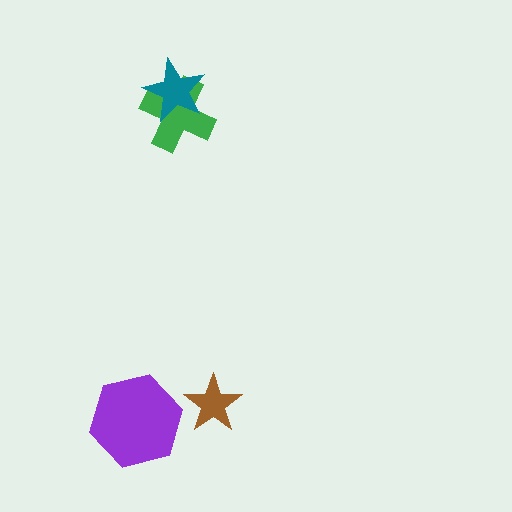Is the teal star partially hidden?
No, no other shape covers it.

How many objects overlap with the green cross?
1 object overlaps with the green cross.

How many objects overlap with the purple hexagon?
0 objects overlap with the purple hexagon.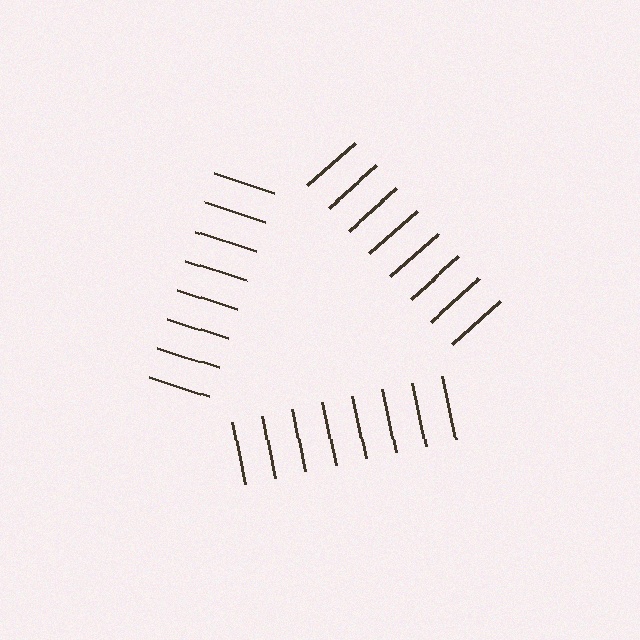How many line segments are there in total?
24 — 8 along each of the 3 edges.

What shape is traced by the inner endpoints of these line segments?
An illusory triangle — the line segments terminate on its edges but no continuous stroke is drawn.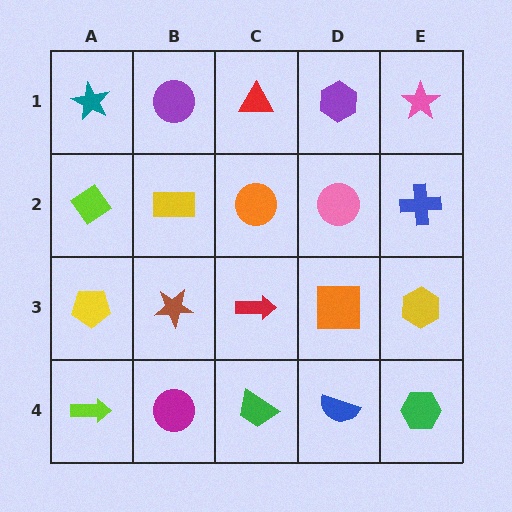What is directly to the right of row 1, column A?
A purple circle.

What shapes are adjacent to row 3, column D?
A pink circle (row 2, column D), a blue semicircle (row 4, column D), a red arrow (row 3, column C), a yellow hexagon (row 3, column E).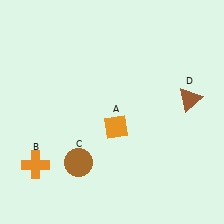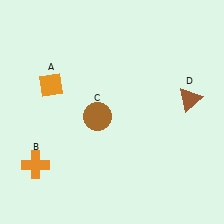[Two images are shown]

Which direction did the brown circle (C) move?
The brown circle (C) moved up.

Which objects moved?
The objects that moved are: the orange diamond (A), the brown circle (C).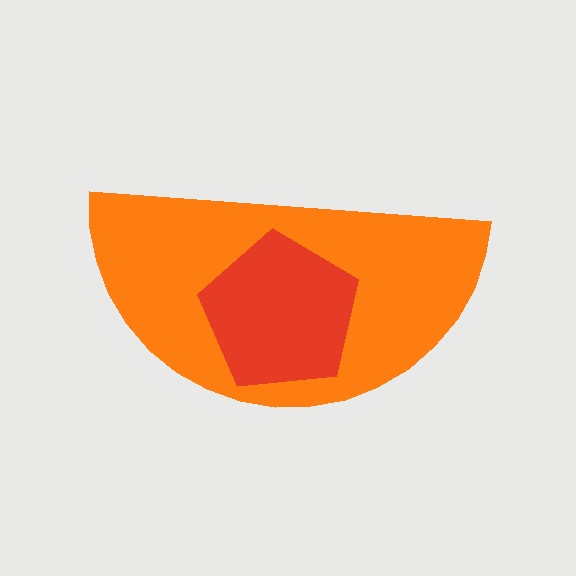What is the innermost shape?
The red pentagon.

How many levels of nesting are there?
2.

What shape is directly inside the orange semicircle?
The red pentagon.